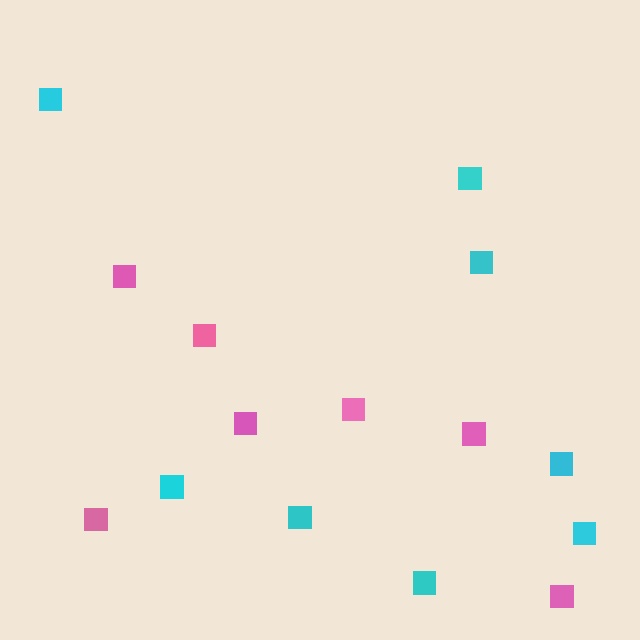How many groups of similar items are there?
There are 2 groups: one group of cyan squares (8) and one group of pink squares (7).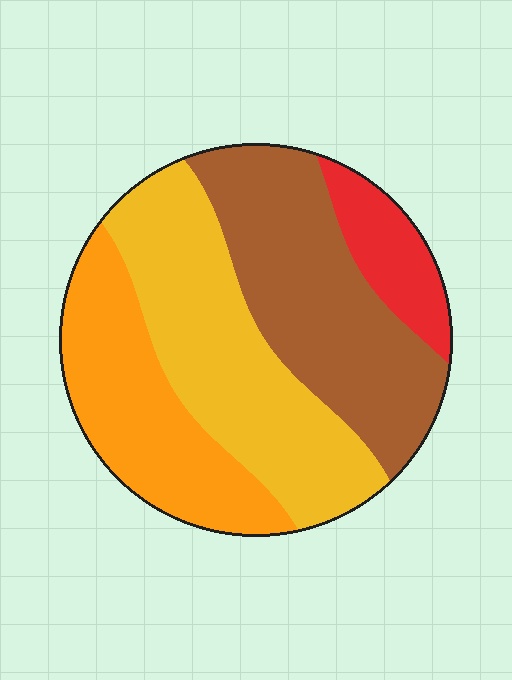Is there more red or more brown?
Brown.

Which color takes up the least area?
Red, at roughly 10%.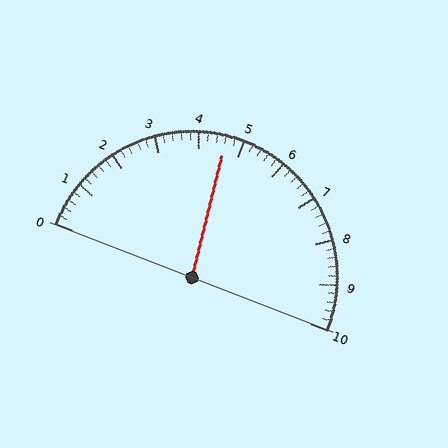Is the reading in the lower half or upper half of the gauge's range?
The reading is in the lower half of the range (0 to 10).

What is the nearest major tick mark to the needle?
The nearest major tick mark is 5.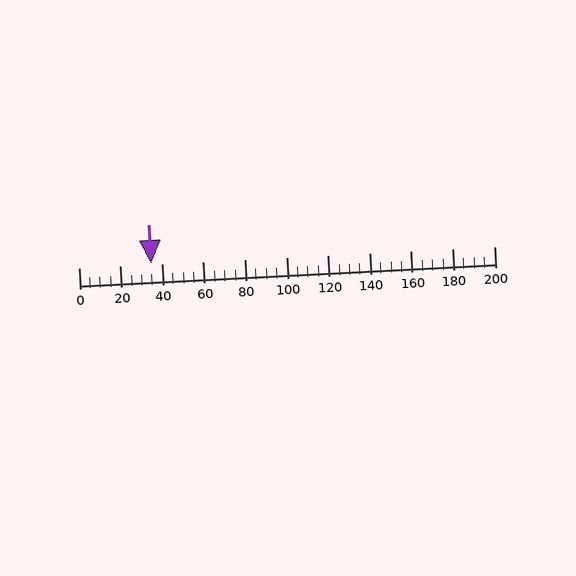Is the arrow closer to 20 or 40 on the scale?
The arrow is closer to 40.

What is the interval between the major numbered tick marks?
The major tick marks are spaced 20 units apart.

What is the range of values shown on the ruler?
The ruler shows values from 0 to 200.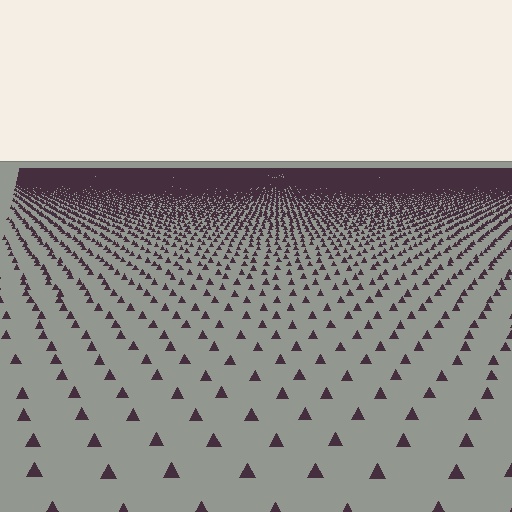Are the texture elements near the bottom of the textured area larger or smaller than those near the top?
Larger. Near the bottom, elements are closer to the viewer and appear at a bigger on-screen size.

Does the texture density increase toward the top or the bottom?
Density increases toward the top.